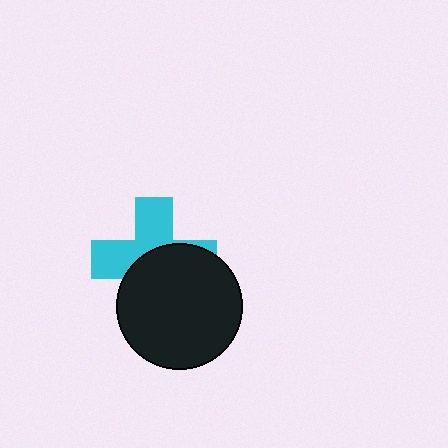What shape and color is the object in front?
The object in front is a black circle.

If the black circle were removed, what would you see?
You would see the complete cyan cross.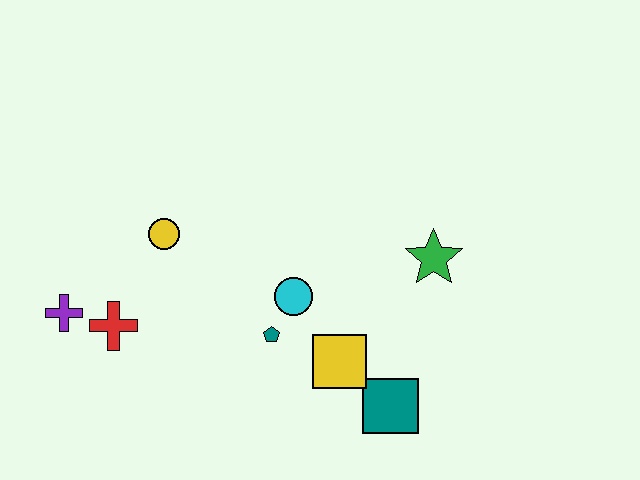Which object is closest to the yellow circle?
The red cross is closest to the yellow circle.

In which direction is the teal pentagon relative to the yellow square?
The teal pentagon is to the left of the yellow square.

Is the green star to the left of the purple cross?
No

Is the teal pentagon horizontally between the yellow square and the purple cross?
Yes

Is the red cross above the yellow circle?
No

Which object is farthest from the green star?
The purple cross is farthest from the green star.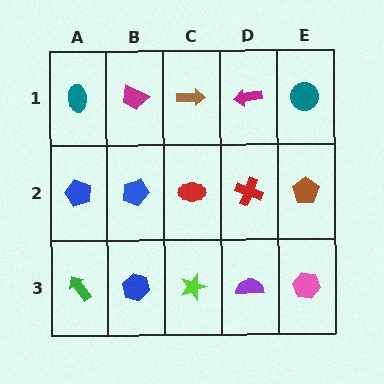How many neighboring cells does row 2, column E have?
3.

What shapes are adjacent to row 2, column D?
A magenta arrow (row 1, column D), a purple semicircle (row 3, column D), a red ellipse (row 2, column C), a brown pentagon (row 2, column E).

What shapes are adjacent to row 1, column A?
A blue pentagon (row 2, column A), a magenta trapezoid (row 1, column B).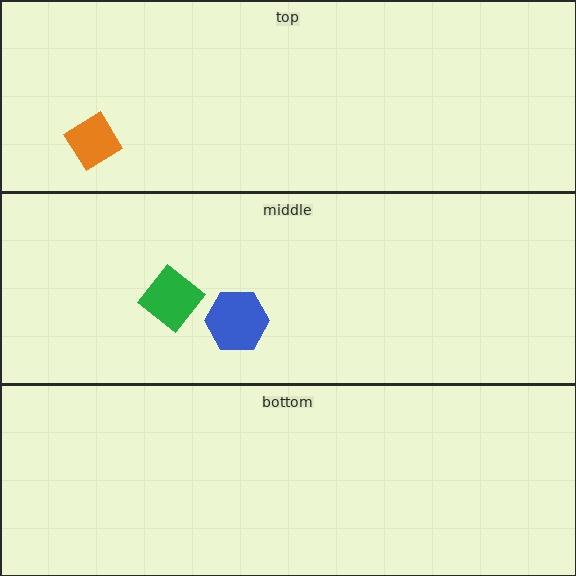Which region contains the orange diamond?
The top region.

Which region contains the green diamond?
The middle region.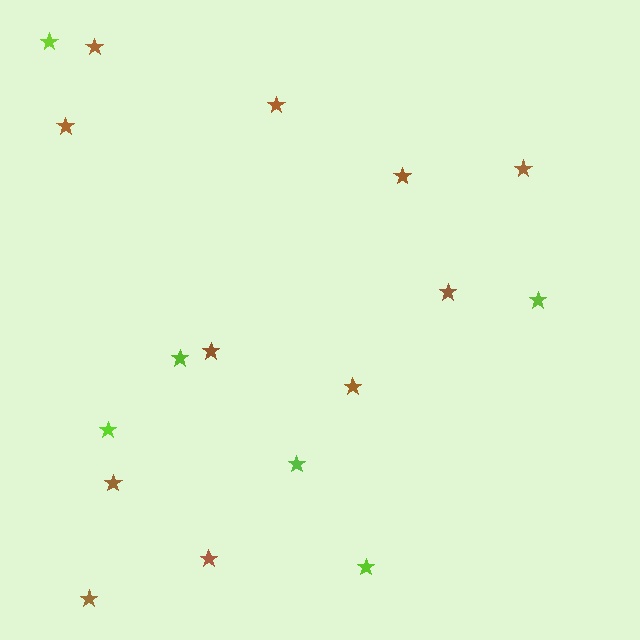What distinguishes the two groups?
There are 2 groups: one group of lime stars (6) and one group of brown stars (11).